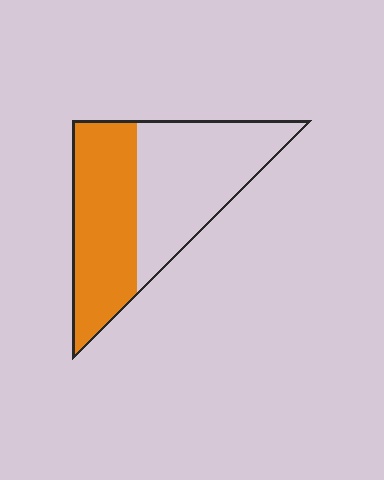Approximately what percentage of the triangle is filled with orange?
Approximately 45%.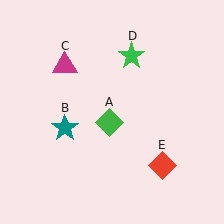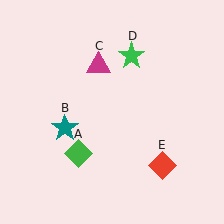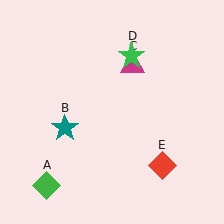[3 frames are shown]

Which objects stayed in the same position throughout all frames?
Teal star (object B) and green star (object D) and red diamond (object E) remained stationary.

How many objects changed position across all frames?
2 objects changed position: green diamond (object A), magenta triangle (object C).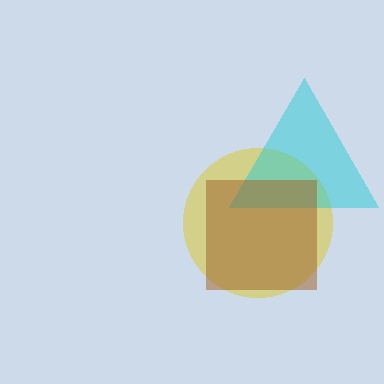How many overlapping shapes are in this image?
There are 3 overlapping shapes in the image.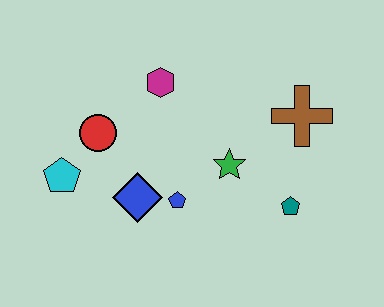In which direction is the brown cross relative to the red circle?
The brown cross is to the right of the red circle.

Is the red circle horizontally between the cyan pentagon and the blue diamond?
Yes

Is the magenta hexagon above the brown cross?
Yes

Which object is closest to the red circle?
The cyan pentagon is closest to the red circle.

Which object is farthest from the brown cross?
The cyan pentagon is farthest from the brown cross.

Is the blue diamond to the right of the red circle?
Yes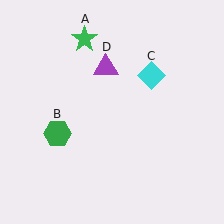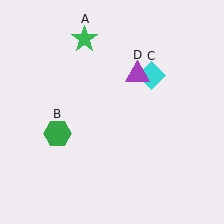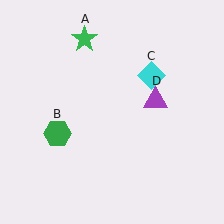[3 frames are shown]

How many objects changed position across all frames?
1 object changed position: purple triangle (object D).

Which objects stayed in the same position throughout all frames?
Green star (object A) and green hexagon (object B) and cyan diamond (object C) remained stationary.